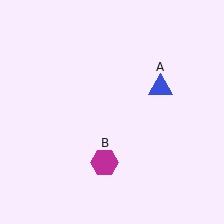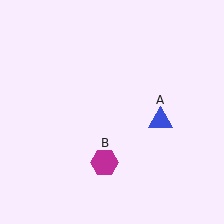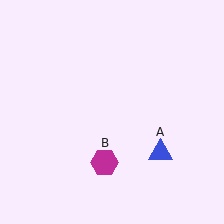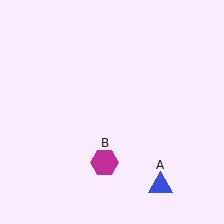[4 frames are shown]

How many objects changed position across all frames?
1 object changed position: blue triangle (object A).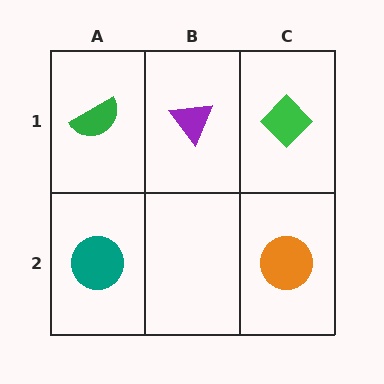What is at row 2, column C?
An orange circle.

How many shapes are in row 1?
3 shapes.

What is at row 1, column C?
A green diamond.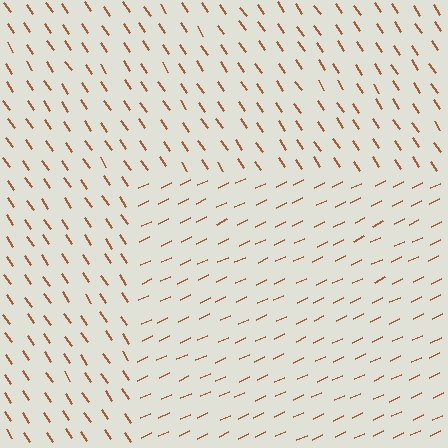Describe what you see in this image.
The image is filled with small brown line segments. A rectangle region in the image has lines oriented differently from the surrounding lines, creating a visible texture boundary.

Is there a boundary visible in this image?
Yes, there is a texture boundary formed by a change in line orientation.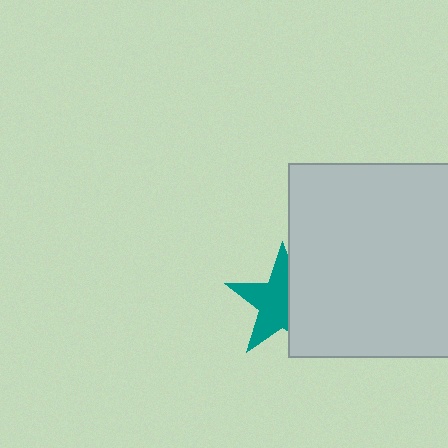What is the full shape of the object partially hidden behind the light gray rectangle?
The partially hidden object is a teal star.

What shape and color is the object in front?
The object in front is a light gray rectangle.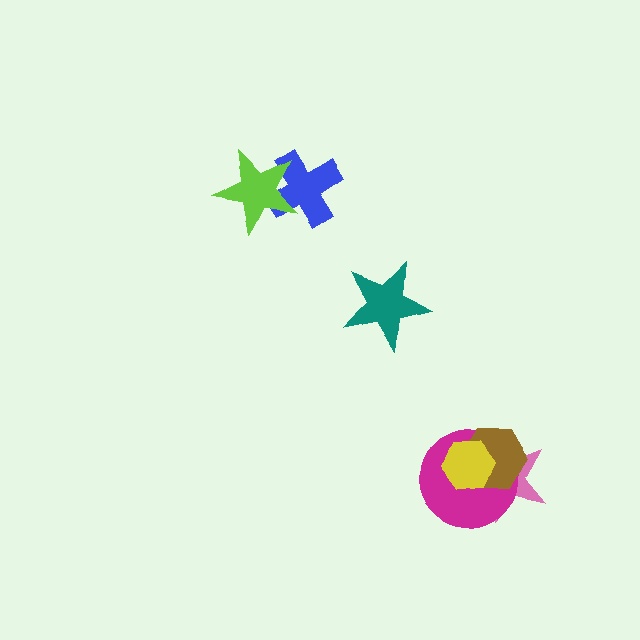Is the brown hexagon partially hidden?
Yes, it is partially covered by another shape.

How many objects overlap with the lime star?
1 object overlaps with the lime star.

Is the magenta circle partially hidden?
Yes, it is partially covered by another shape.